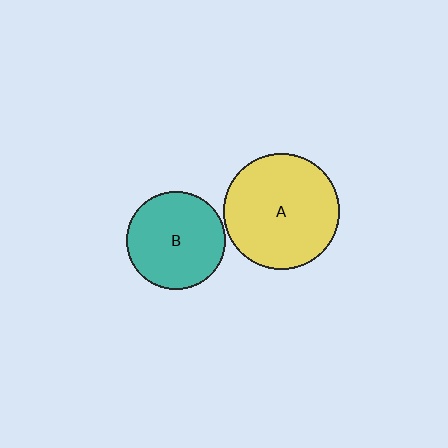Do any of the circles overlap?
No, none of the circles overlap.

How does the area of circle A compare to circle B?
Approximately 1.4 times.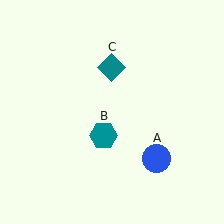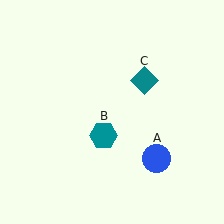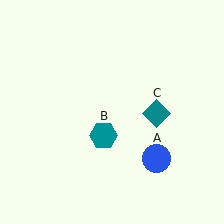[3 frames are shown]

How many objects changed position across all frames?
1 object changed position: teal diamond (object C).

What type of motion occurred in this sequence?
The teal diamond (object C) rotated clockwise around the center of the scene.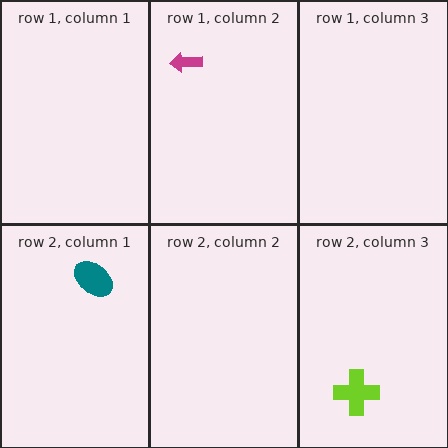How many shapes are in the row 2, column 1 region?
1.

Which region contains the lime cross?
The row 2, column 3 region.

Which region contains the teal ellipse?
The row 2, column 1 region.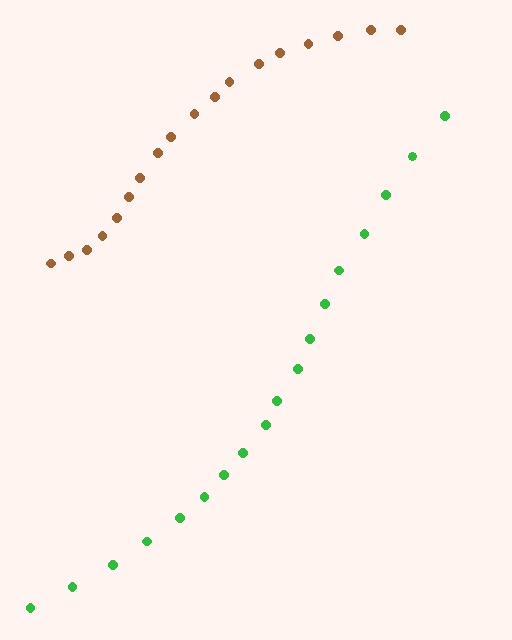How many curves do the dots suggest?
There are 2 distinct paths.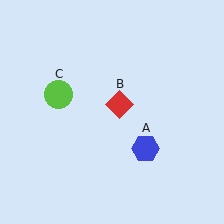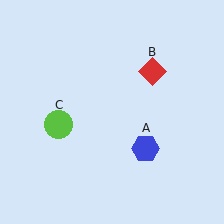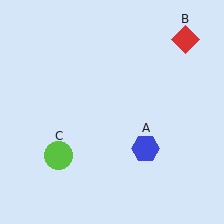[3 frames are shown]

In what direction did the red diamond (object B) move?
The red diamond (object B) moved up and to the right.